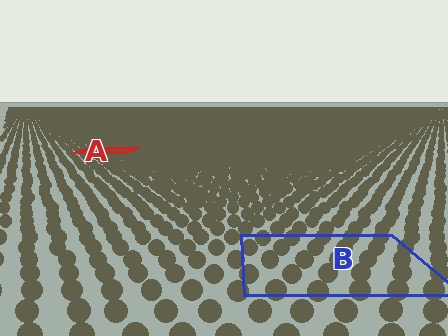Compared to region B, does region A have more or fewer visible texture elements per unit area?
Region A has more texture elements per unit area — they are packed more densely because it is farther away.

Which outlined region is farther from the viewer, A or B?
Region A is farther from the viewer — the texture elements inside it appear smaller and more densely packed.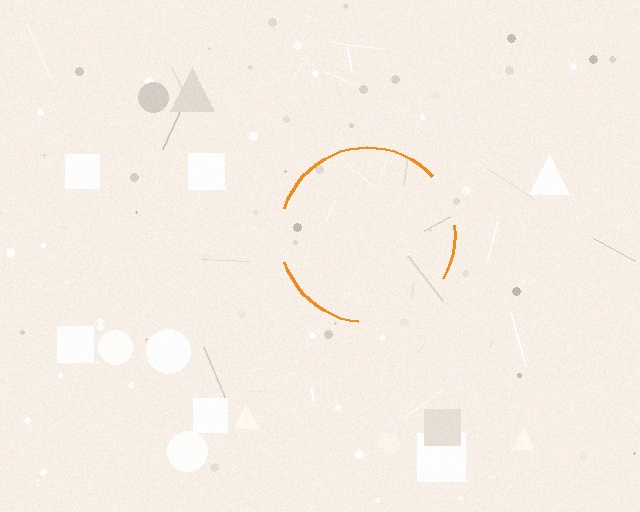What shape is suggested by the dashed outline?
The dashed outline suggests a circle.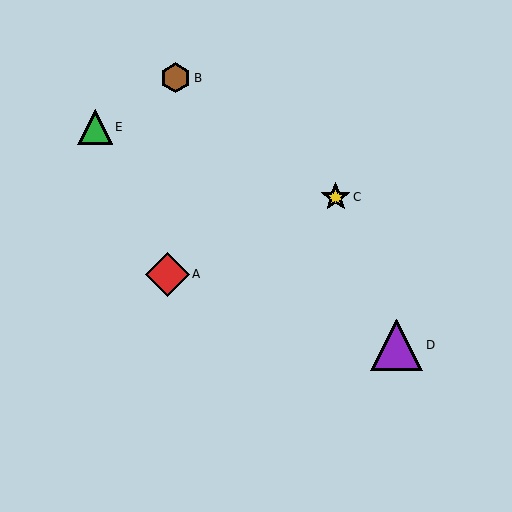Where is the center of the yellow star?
The center of the yellow star is at (336, 197).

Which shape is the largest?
The purple triangle (labeled D) is the largest.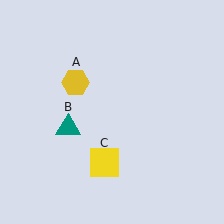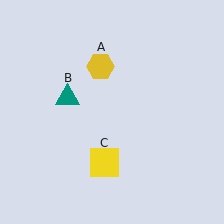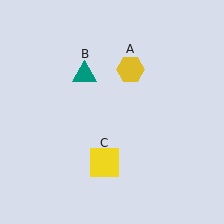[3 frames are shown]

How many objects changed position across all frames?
2 objects changed position: yellow hexagon (object A), teal triangle (object B).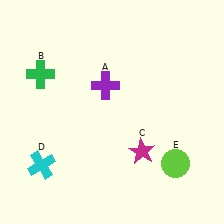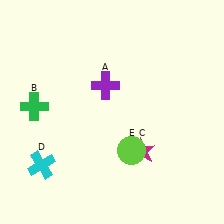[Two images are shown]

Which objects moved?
The objects that moved are: the green cross (B), the lime circle (E).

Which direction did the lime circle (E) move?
The lime circle (E) moved left.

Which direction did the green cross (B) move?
The green cross (B) moved down.